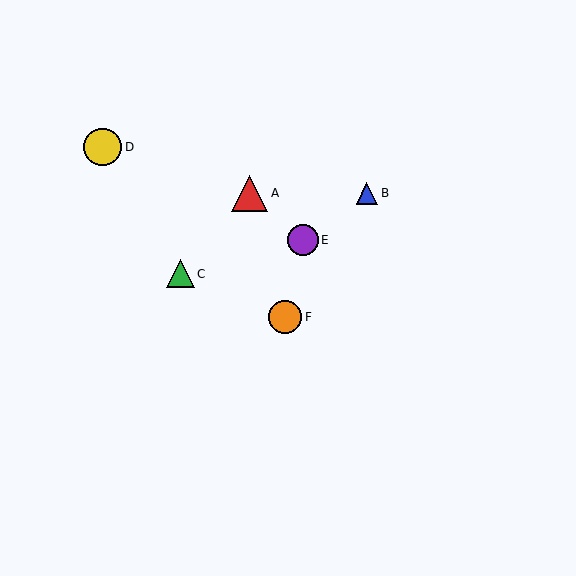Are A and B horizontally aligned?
Yes, both are at y≈193.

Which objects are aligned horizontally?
Objects A, B are aligned horizontally.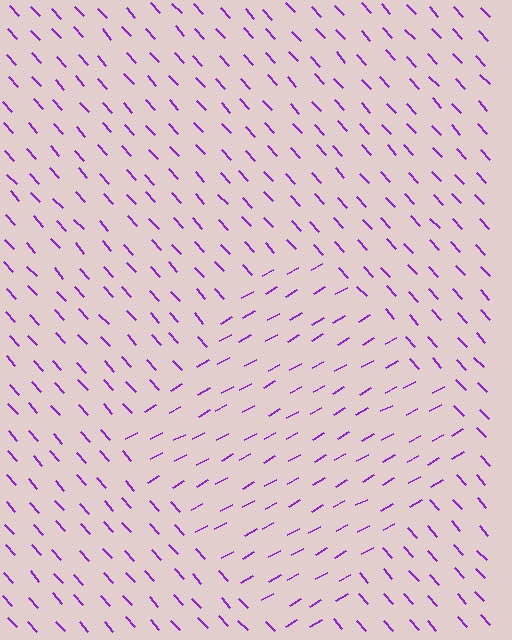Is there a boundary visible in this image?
Yes, there is a texture boundary formed by a change in line orientation.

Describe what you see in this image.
The image is filled with small purple line segments. A diamond region in the image has lines oriented differently from the surrounding lines, creating a visible texture boundary.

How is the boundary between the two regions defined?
The boundary is defined purely by a change in line orientation (approximately 77 degrees difference). All lines are the same color and thickness.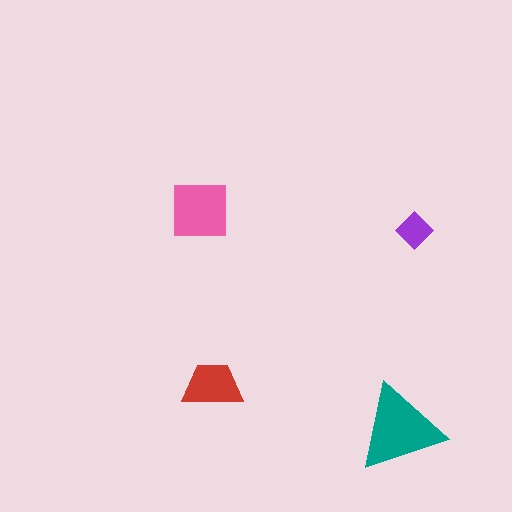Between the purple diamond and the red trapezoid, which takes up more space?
The red trapezoid.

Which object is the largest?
The teal triangle.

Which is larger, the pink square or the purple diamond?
The pink square.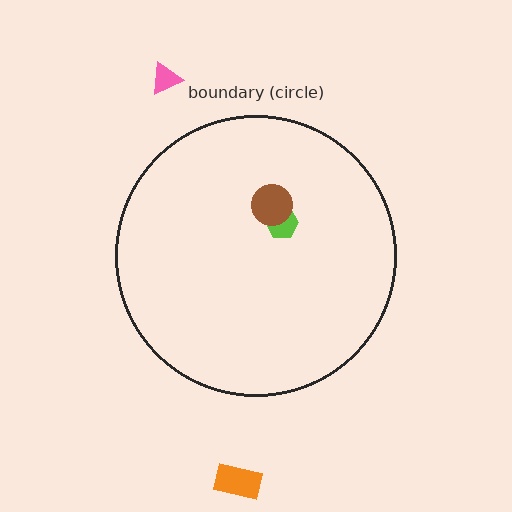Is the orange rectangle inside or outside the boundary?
Outside.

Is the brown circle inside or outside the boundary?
Inside.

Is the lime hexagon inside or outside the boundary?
Inside.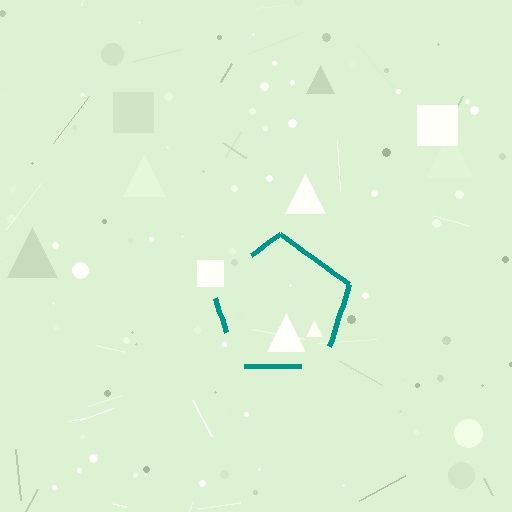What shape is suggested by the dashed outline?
The dashed outline suggests a pentagon.